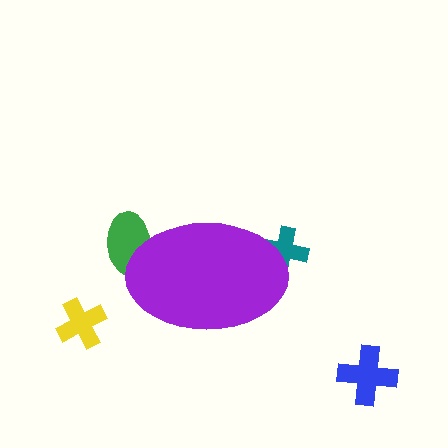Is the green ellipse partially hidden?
Yes, the green ellipse is partially hidden behind the purple ellipse.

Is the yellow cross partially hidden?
No, the yellow cross is fully visible.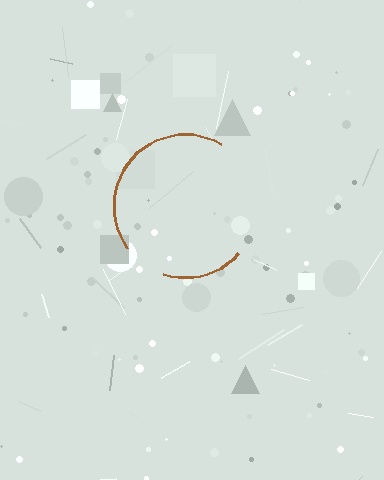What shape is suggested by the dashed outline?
The dashed outline suggests a circle.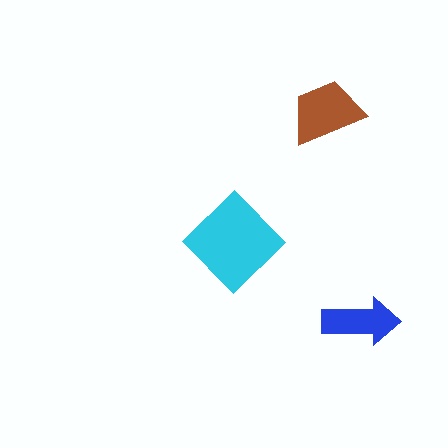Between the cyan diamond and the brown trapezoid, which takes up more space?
The cyan diamond.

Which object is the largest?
The cyan diamond.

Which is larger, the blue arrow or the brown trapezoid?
The brown trapezoid.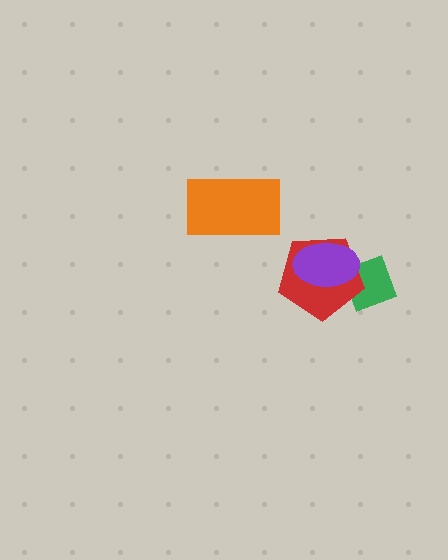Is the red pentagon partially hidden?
Yes, it is partially covered by another shape.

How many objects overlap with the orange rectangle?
0 objects overlap with the orange rectangle.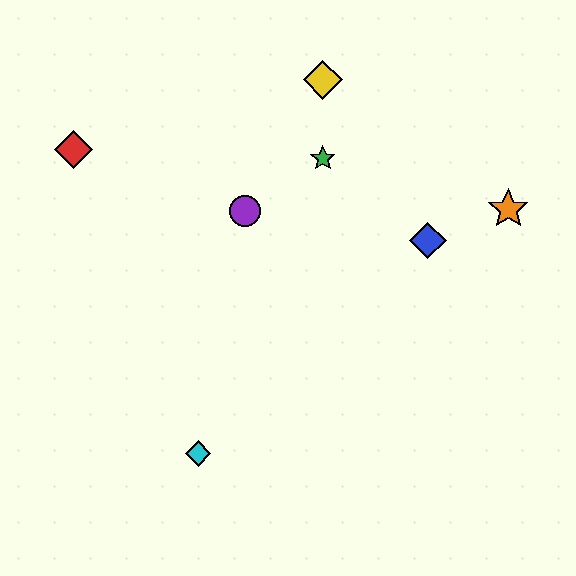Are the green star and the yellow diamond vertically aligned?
Yes, both are at x≈323.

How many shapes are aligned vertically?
2 shapes (the green star, the yellow diamond) are aligned vertically.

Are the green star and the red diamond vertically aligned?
No, the green star is at x≈323 and the red diamond is at x≈73.